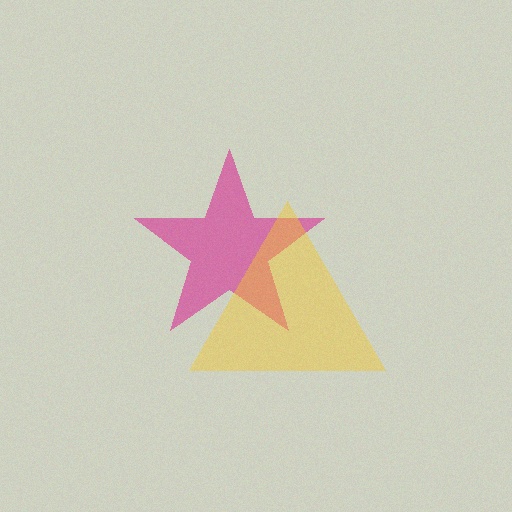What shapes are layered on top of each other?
The layered shapes are: a magenta star, a yellow triangle.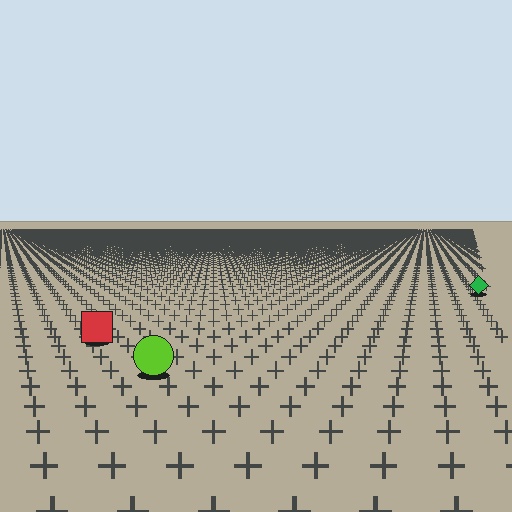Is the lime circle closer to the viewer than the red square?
Yes. The lime circle is closer — you can tell from the texture gradient: the ground texture is coarser near it.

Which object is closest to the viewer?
The lime circle is closest. The texture marks near it are larger and more spread out.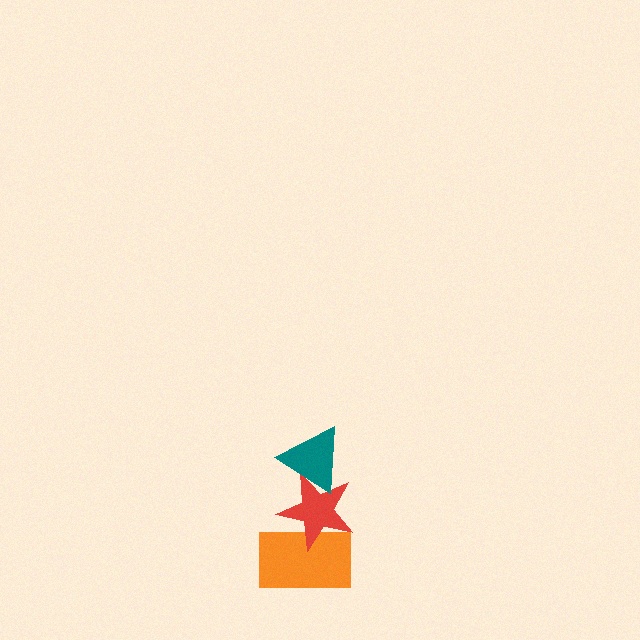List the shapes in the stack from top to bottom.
From top to bottom: the teal triangle, the red star, the orange rectangle.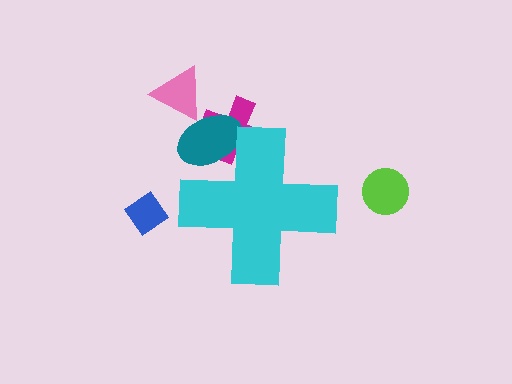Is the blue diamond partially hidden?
No, the blue diamond is fully visible.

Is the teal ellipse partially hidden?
Yes, the teal ellipse is partially hidden behind the cyan cross.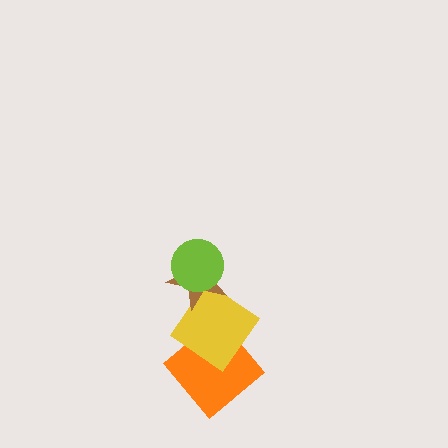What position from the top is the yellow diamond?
The yellow diamond is 3rd from the top.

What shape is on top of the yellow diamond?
The brown star is on top of the yellow diamond.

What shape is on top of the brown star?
The lime circle is on top of the brown star.